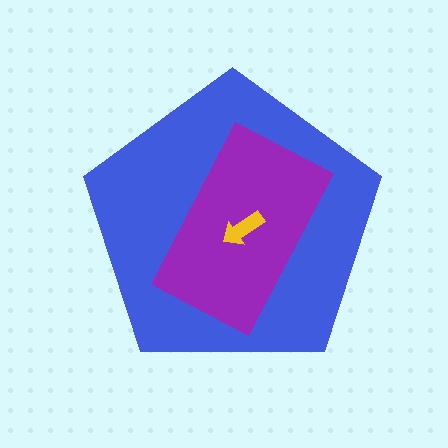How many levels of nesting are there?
3.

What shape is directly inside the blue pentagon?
The purple rectangle.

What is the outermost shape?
The blue pentagon.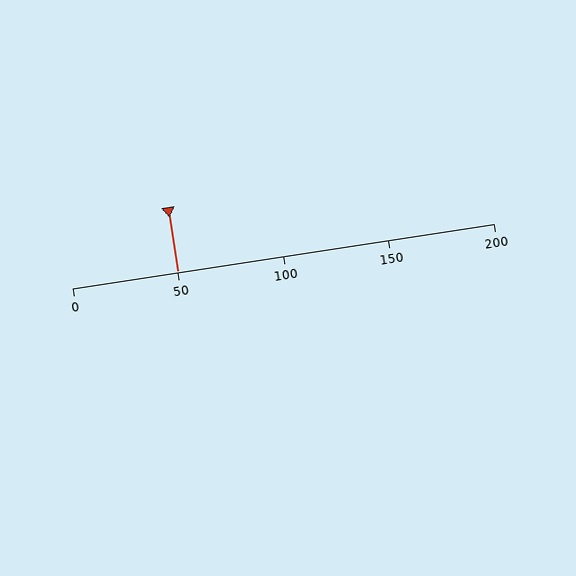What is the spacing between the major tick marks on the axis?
The major ticks are spaced 50 apart.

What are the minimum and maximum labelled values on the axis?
The axis runs from 0 to 200.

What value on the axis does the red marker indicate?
The marker indicates approximately 50.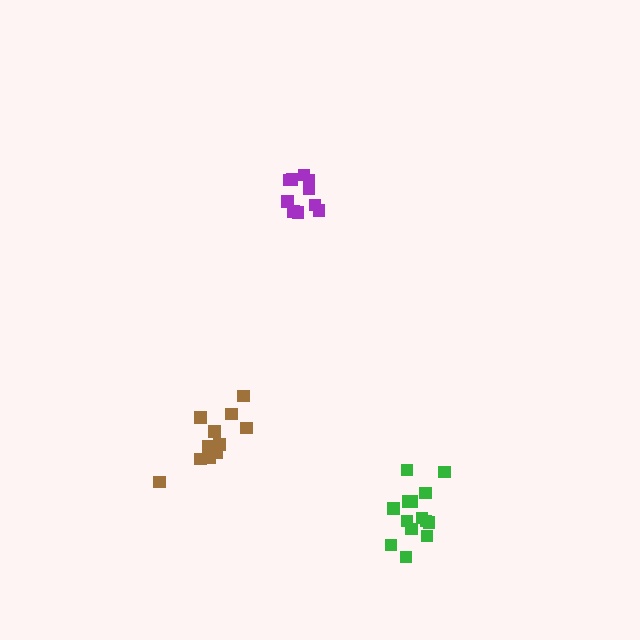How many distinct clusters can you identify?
There are 3 distinct clusters.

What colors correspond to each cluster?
The clusters are colored: green, purple, brown.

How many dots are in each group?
Group 1: 14 dots, Group 2: 10 dots, Group 3: 11 dots (35 total).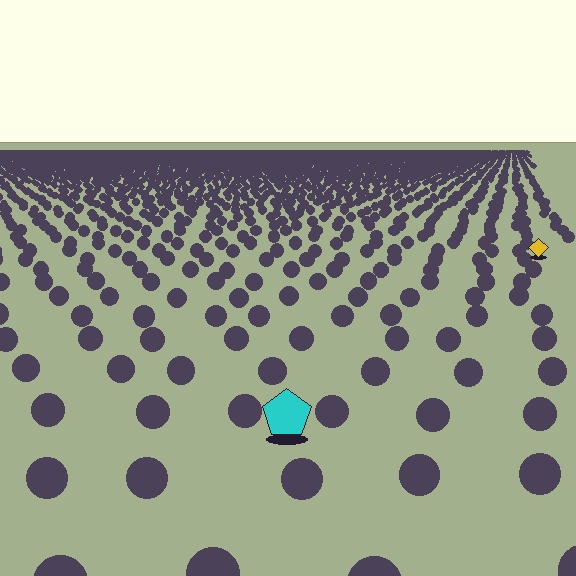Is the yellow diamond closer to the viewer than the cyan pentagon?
No. The cyan pentagon is closer — you can tell from the texture gradient: the ground texture is coarser near it.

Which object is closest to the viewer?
The cyan pentagon is closest. The texture marks near it are larger and more spread out.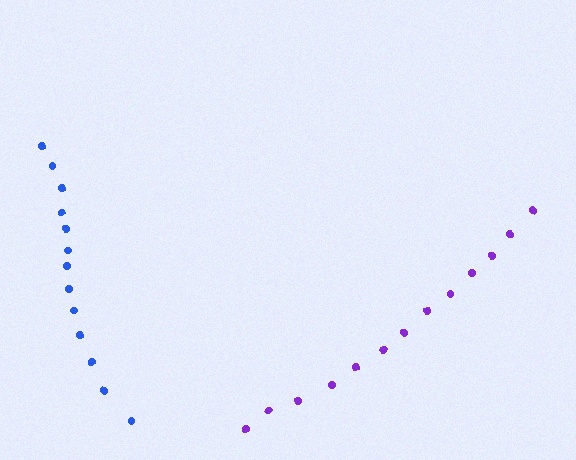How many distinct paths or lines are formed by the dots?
There are 2 distinct paths.